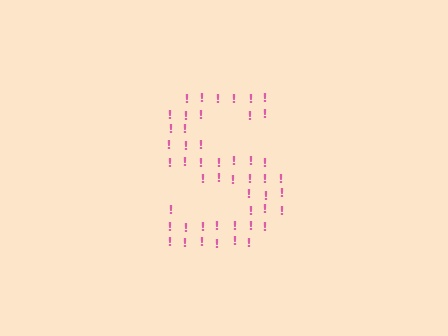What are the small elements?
The small elements are exclamation marks.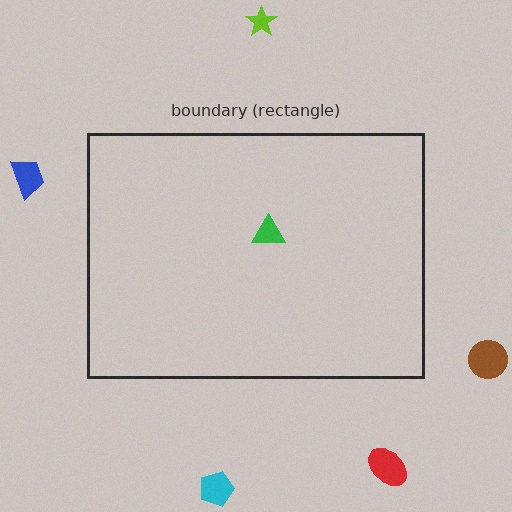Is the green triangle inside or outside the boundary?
Inside.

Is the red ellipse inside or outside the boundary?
Outside.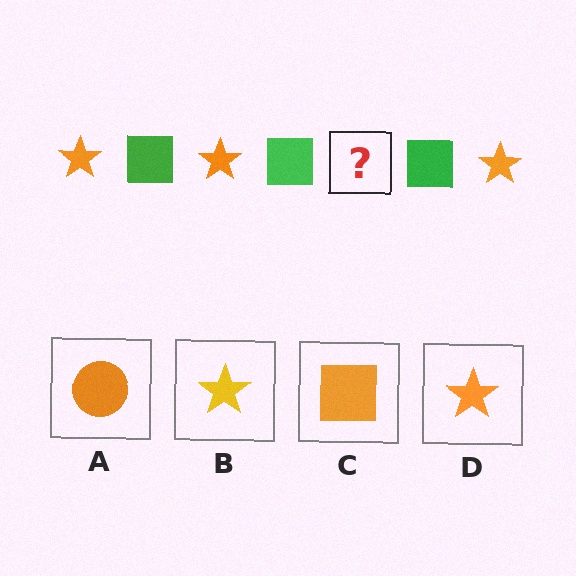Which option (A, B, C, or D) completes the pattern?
D.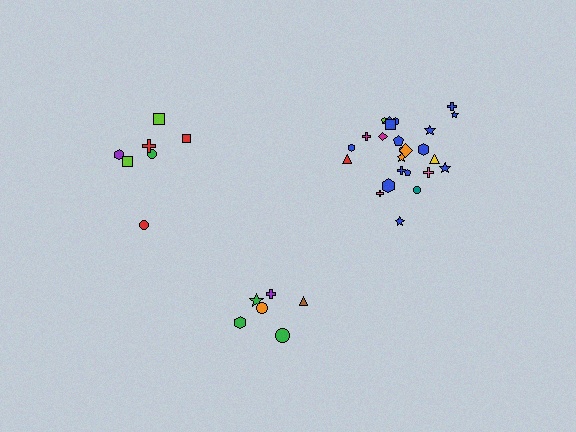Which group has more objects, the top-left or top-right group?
The top-right group.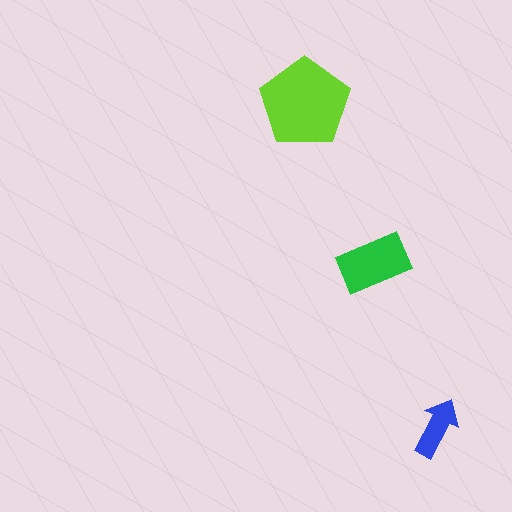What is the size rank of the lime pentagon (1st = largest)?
1st.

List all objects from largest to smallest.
The lime pentagon, the green rectangle, the blue arrow.